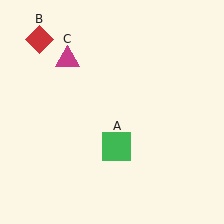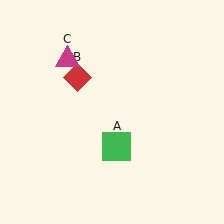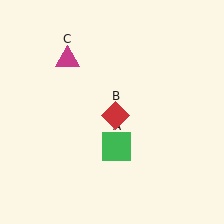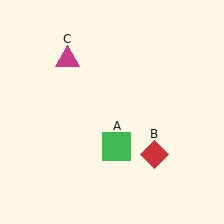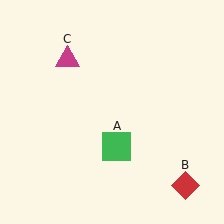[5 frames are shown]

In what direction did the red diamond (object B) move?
The red diamond (object B) moved down and to the right.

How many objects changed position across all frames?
1 object changed position: red diamond (object B).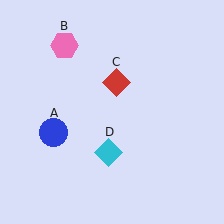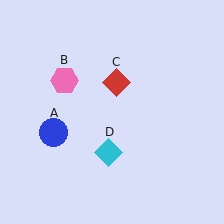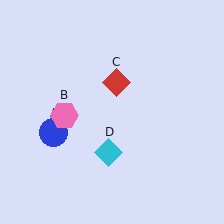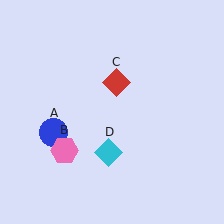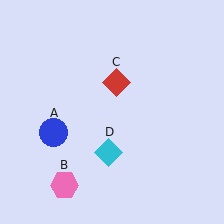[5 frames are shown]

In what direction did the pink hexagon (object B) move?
The pink hexagon (object B) moved down.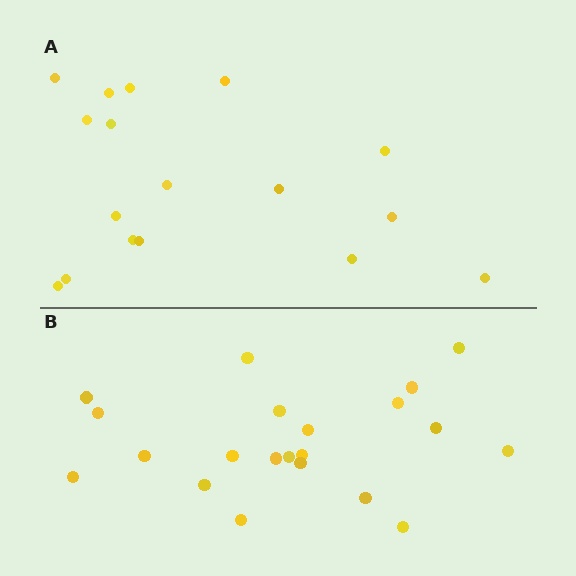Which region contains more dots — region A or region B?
Region B (the bottom region) has more dots.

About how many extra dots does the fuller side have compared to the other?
Region B has about 4 more dots than region A.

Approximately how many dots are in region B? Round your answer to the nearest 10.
About 20 dots. (The exact count is 21, which rounds to 20.)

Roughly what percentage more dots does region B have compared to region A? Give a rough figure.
About 25% more.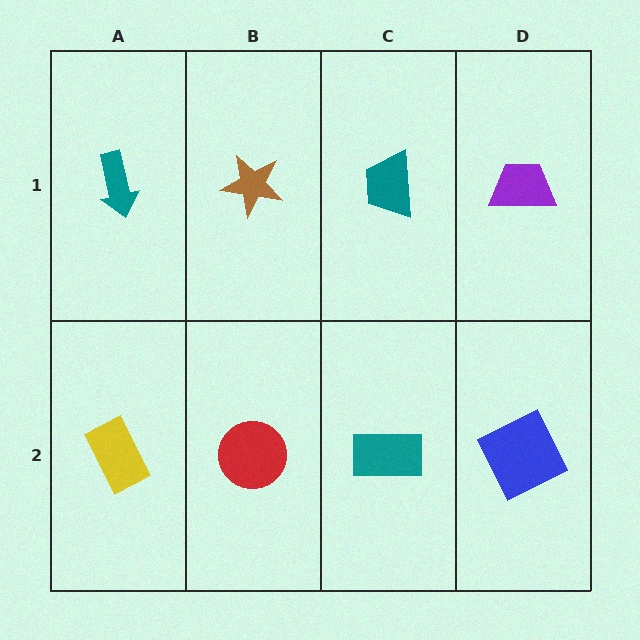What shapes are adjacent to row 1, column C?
A teal rectangle (row 2, column C), a brown star (row 1, column B), a purple trapezoid (row 1, column D).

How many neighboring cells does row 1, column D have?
2.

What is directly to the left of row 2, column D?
A teal rectangle.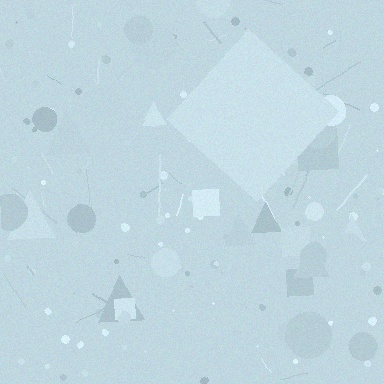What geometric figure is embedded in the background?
A diamond is embedded in the background.